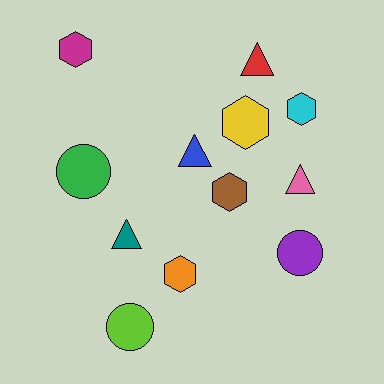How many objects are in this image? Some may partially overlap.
There are 12 objects.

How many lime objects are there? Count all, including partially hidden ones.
There is 1 lime object.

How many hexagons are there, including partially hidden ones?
There are 5 hexagons.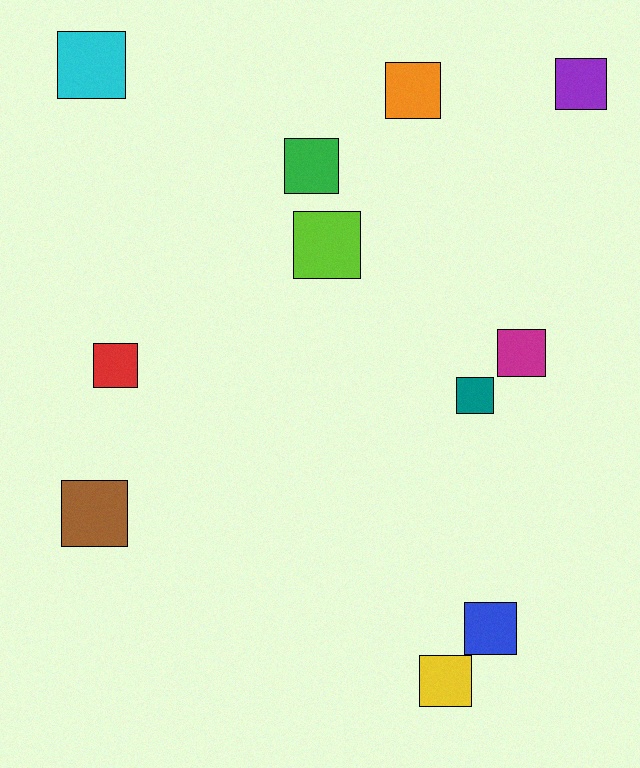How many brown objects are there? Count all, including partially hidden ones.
There is 1 brown object.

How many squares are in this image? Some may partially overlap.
There are 11 squares.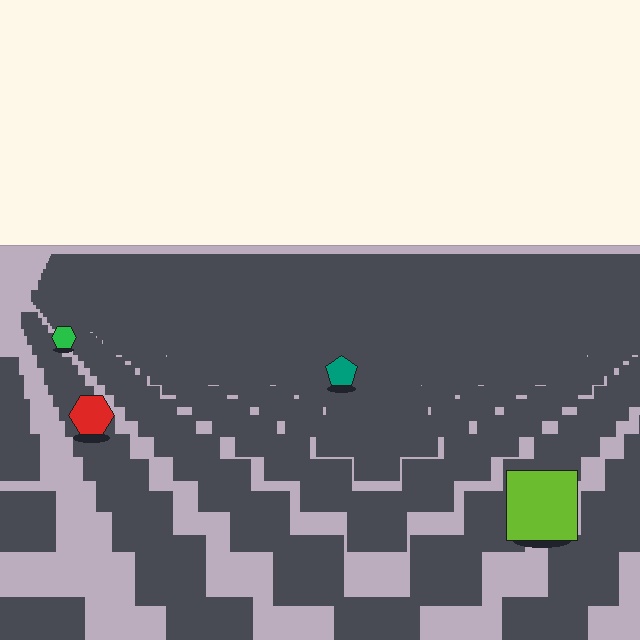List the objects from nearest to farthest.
From nearest to farthest: the lime square, the red hexagon, the teal pentagon, the green hexagon.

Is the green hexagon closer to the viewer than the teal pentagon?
No. The teal pentagon is closer — you can tell from the texture gradient: the ground texture is coarser near it.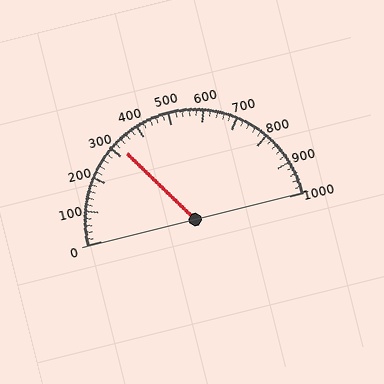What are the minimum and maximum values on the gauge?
The gauge ranges from 0 to 1000.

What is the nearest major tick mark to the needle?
The nearest major tick mark is 300.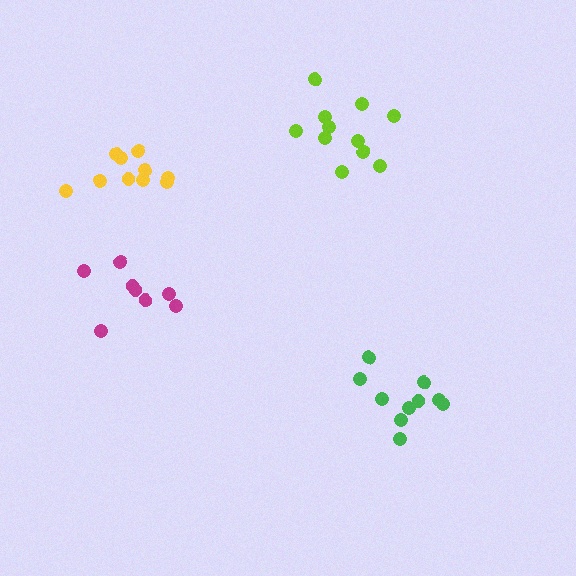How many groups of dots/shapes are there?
There are 4 groups.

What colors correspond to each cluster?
The clusters are colored: lime, green, yellow, magenta.